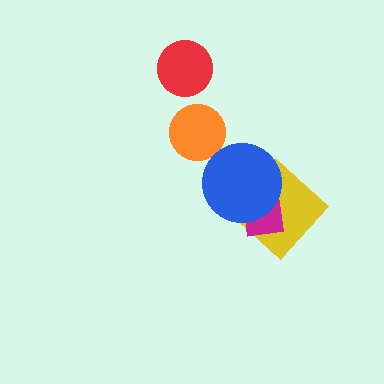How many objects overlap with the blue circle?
2 objects overlap with the blue circle.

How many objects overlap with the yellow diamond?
2 objects overlap with the yellow diamond.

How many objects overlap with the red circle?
0 objects overlap with the red circle.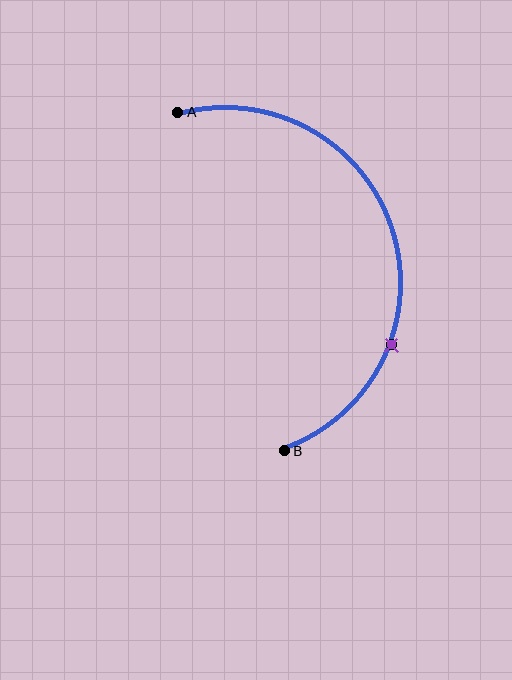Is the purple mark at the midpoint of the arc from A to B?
No. The purple mark lies on the arc but is closer to endpoint B. The arc midpoint would be at the point on the curve equidistant along the arc from both A and B.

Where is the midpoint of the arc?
The arc midpoint is the point on the curve farthest from the straight line joining A and B. It sits to the right of that line.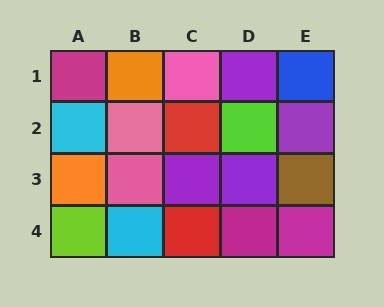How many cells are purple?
4 cells are purple.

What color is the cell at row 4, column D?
Magenta.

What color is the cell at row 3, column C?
Purple.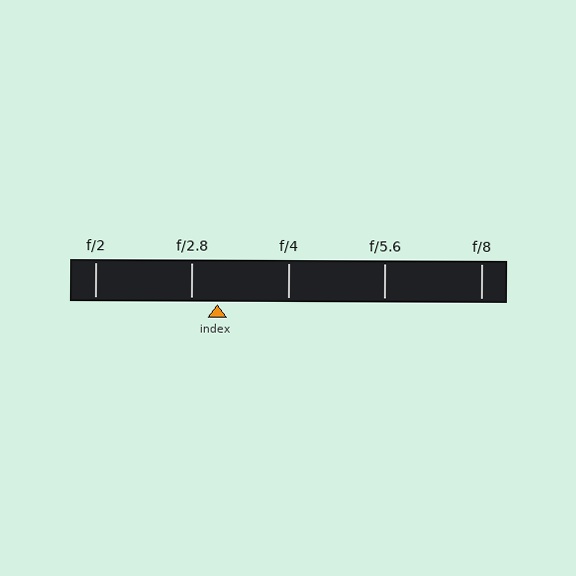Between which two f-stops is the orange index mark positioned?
The index mark is between f/2.8 and f/4.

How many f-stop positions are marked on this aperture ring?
There are 5 f-stop positions marked.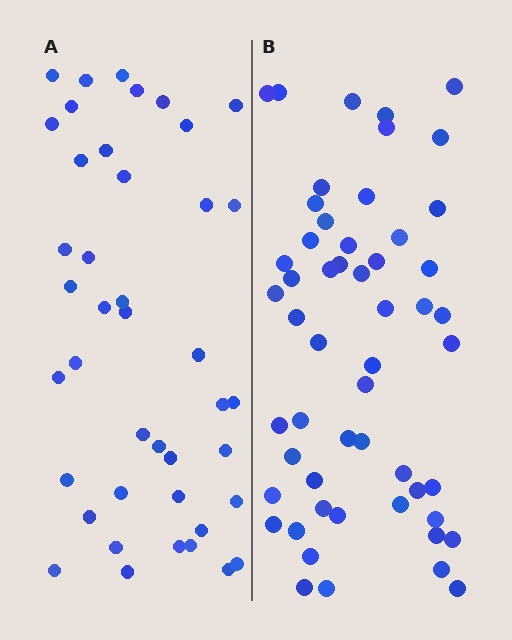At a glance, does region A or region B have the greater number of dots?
Region B (the right region) has more dots.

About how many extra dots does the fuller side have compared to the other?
Region B has roughly 12 or so more dots than region A.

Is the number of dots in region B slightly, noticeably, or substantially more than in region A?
Region B has noticeably more, but not dramatically so. The ratio is roughly 1.3 to 1.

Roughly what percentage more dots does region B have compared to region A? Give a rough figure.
About 30% more.